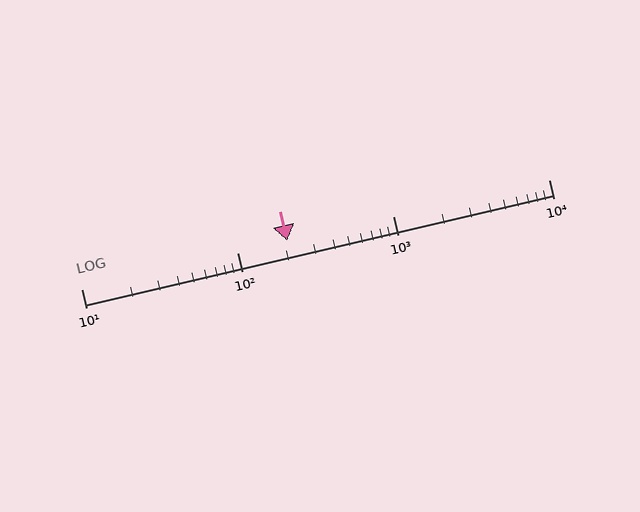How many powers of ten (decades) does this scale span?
The scale spans 3 decades, from 10 to 10000.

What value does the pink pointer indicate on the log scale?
The pointer indicates approximately 210.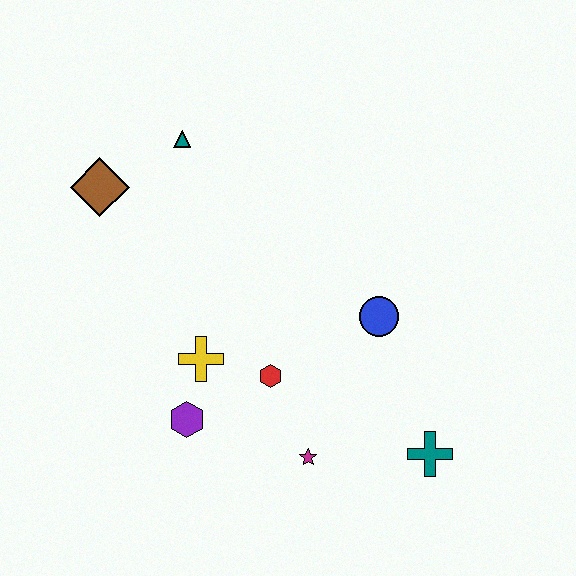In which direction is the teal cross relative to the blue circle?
The teal cross is below the blue circle.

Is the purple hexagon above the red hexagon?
No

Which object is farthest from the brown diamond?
The teal cross is farthest from the brown diamond.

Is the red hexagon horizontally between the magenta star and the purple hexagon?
Yes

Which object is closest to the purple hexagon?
The yellow cross is closest to the purple hexagon.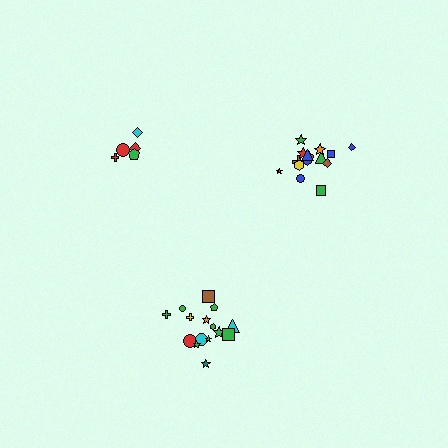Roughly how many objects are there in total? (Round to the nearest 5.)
Roughly 35 objects in total.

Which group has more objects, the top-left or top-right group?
The top-right group.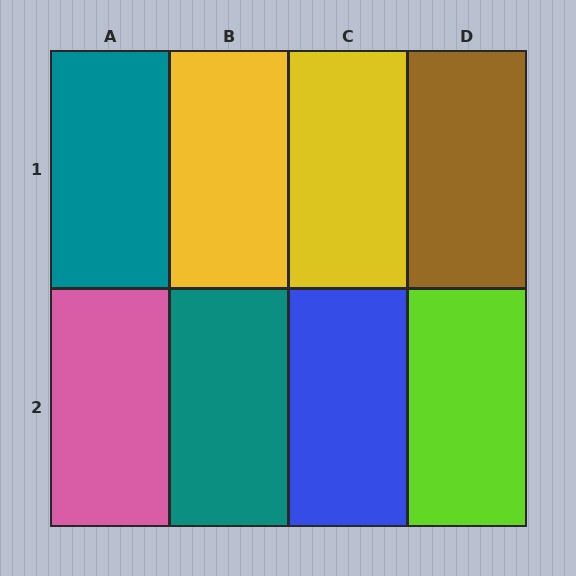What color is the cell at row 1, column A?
Teal.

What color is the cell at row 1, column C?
Yellow.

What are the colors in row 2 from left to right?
Pink, teal, blue, lime.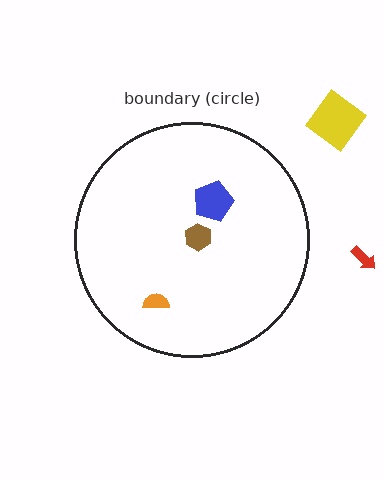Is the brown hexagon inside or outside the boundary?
Inside.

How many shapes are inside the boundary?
3 inside, 2 outside.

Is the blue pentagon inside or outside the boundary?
Inside.